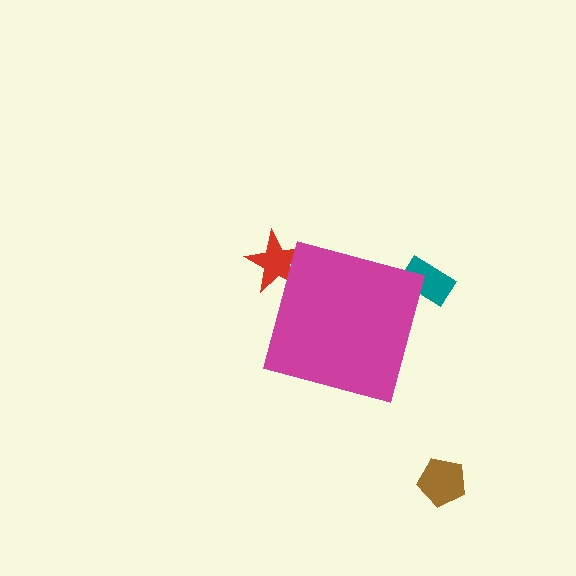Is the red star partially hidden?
Yes, the red star is partially hidden behind the magenta square.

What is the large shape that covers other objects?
A magenta square.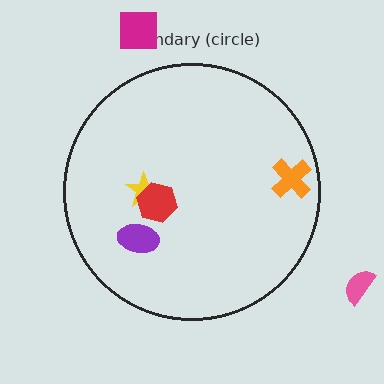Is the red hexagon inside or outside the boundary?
Inside.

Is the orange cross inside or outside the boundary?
Inside.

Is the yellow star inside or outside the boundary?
Inside.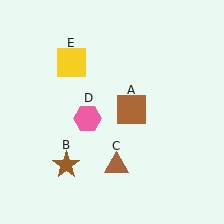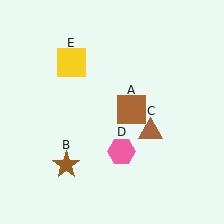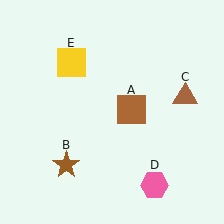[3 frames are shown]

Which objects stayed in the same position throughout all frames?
Brown square (object A) and brown star (object B) and yellow square (object E) remained stationary.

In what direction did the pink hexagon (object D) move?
The pink hexagon (object D) moved down and to the right.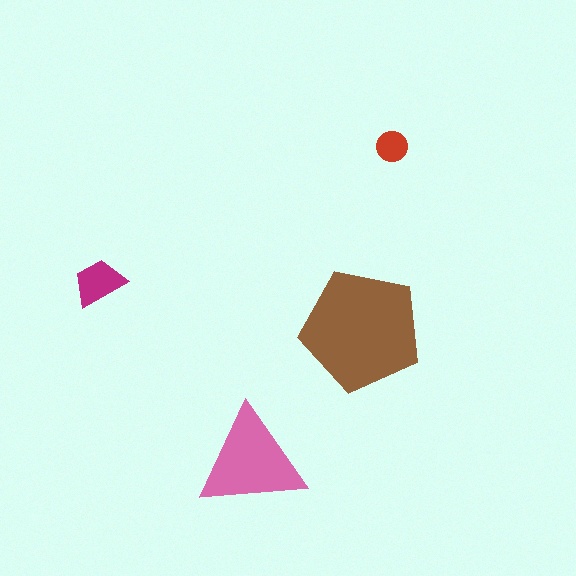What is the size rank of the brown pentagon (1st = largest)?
1st.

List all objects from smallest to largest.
The red circle, the magenta trapezoid, the pink triangle, the brown pentagon.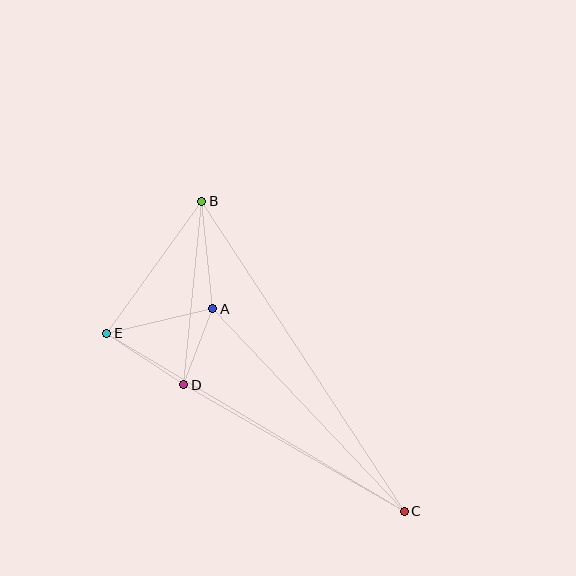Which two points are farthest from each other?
Points B and C are farthest from each other.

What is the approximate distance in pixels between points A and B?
The distance between A and B is approximately 108 pixels.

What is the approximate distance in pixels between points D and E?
The distance between D and E is approximately 93 pixels.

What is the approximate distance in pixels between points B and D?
The distance between B and D is approximately 184 pixels.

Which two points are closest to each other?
Points A and D are closest to each other.